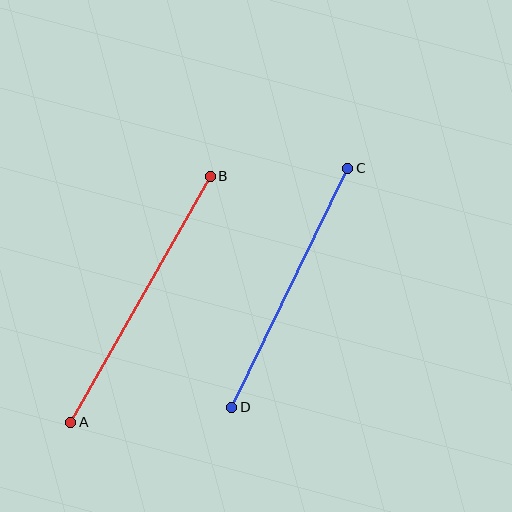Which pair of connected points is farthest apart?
Points A and B are farthest apart.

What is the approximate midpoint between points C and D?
The midpoint is at approximately (290, 288) pixels.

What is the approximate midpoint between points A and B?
The midpoint is at approximately (141, 299) pixels.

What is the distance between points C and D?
The distance is approximately 266 pixels.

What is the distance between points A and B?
The distance is approximately 283 pixels.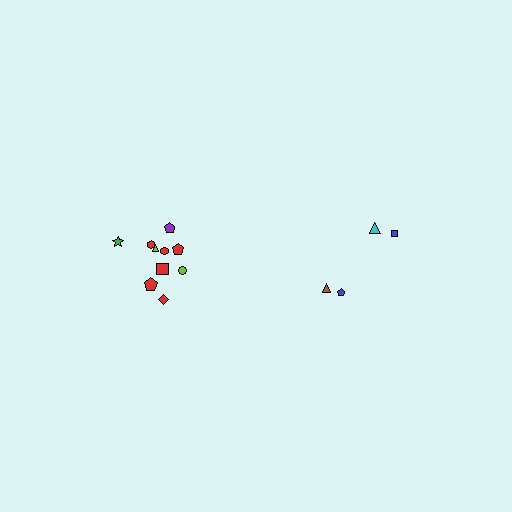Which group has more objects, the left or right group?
The left group.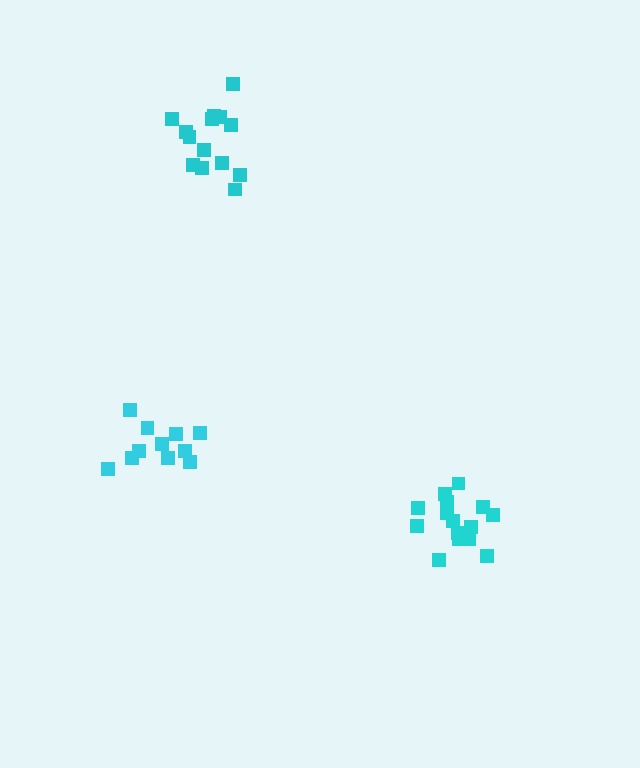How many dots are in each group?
Group 1: 14 dots, Group 2: 15 dots, Group 3: 11 dots (40 total).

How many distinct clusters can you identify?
There are 3 distinct clusters.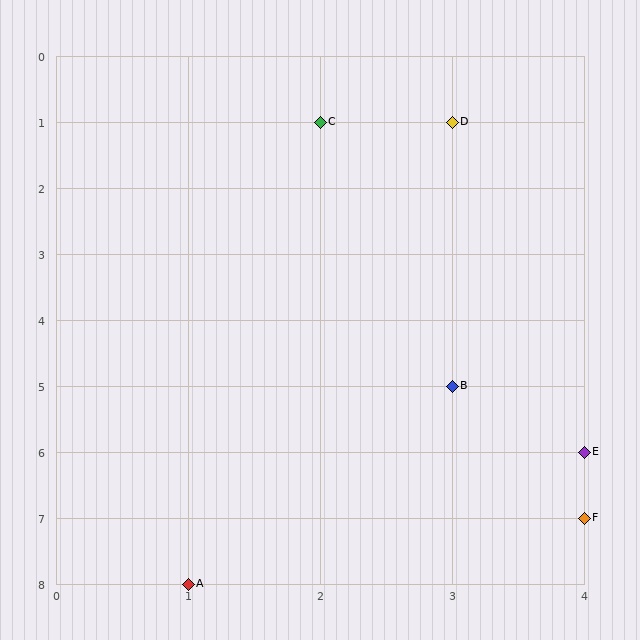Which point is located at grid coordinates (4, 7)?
Point F is at (4, 7).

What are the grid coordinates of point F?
Point F is at grid coordinates (4, 7).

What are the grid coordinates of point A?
Point A is at grid coordinates (1, 8).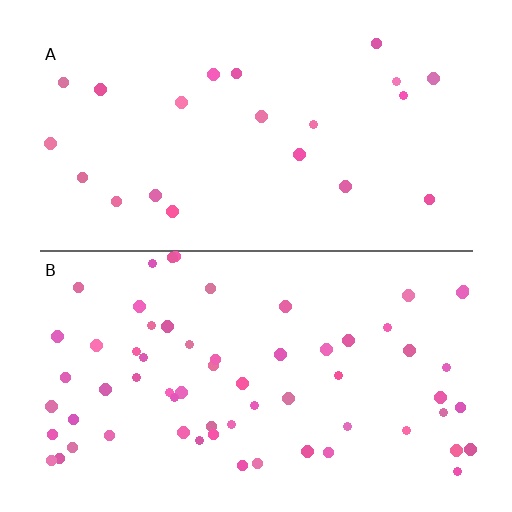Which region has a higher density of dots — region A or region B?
B (the bottom).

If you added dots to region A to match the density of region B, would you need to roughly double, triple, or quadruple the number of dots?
Approximately triple.